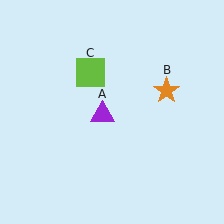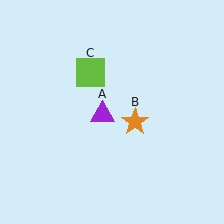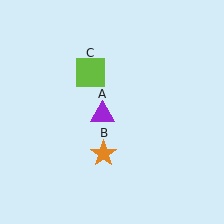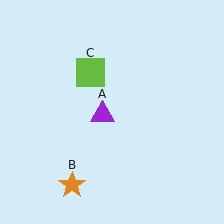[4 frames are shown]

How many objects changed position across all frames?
1 object changed position: orange star (object B).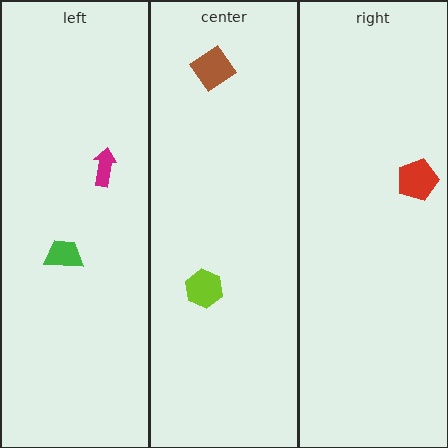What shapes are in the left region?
The magenta arrow, the green trapezoid.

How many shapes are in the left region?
2.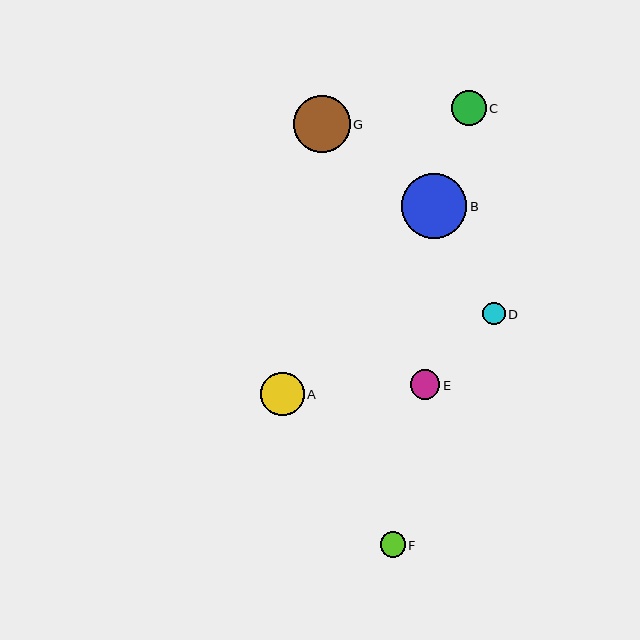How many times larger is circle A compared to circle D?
Circle A is approximately 1.9 times the size of circle D.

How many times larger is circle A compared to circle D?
Circle A is approximately 1.9 times the size of circle D.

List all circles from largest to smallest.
From largest to smallest: B, G, A, C, E, F, D.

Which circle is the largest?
Circle B is the largest with a size of approximately 65 pixels.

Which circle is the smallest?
Circle D is the smallest with a size of approximately 22 pixels.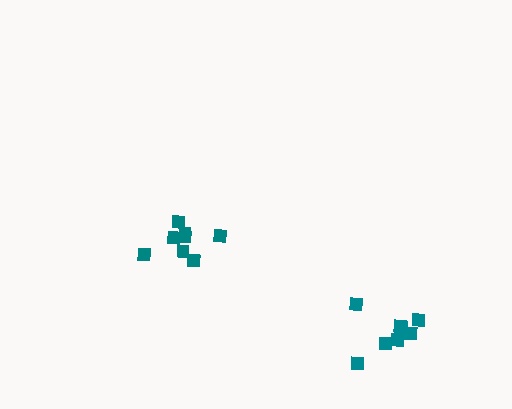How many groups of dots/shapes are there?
There are 2 groups.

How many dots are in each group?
Group 1: 8 dots, Group 2: 8 dots (16 total).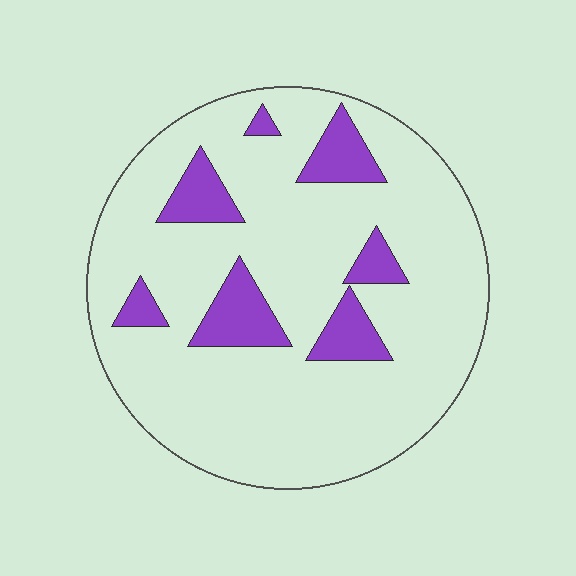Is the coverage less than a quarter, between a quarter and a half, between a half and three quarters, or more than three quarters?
Less than a quarter.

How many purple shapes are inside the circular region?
7.